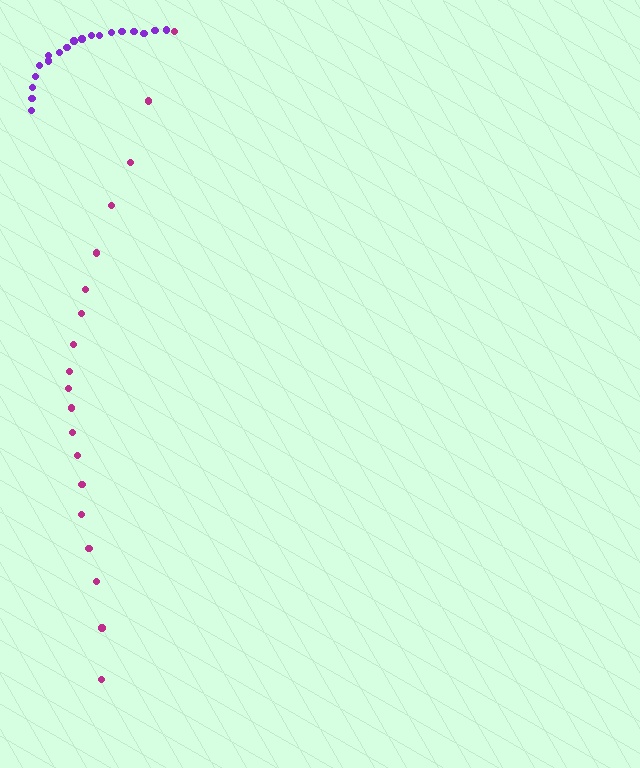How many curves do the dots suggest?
There are 2 distinct paths.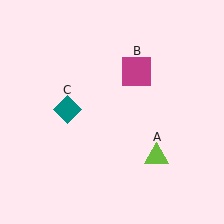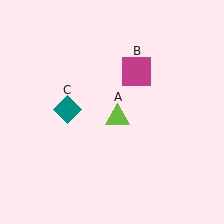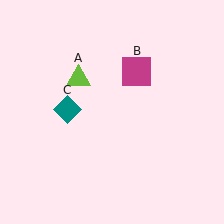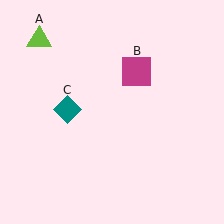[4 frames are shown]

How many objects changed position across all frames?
1 object changed position: lime triangle (object A).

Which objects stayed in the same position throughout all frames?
Magenta square (object B) and teal diamond (object C) remained stationary.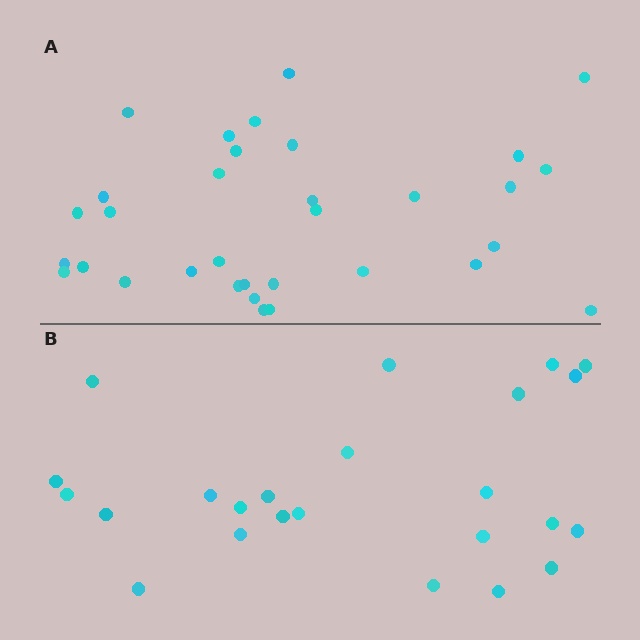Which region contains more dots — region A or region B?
Region A (the top region) has more dots.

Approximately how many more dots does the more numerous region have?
Region A has roughly 8 or so more dots than region B.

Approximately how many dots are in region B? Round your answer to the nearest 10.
About 20 dots. (The exact count is 24, which rounds to 20.)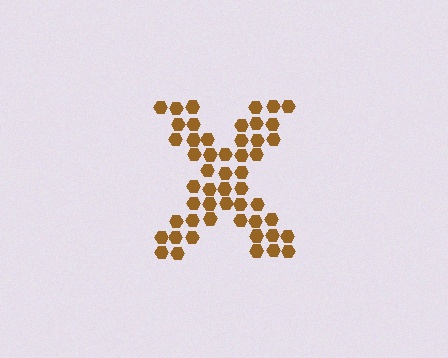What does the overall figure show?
The overall figure shows the letter X.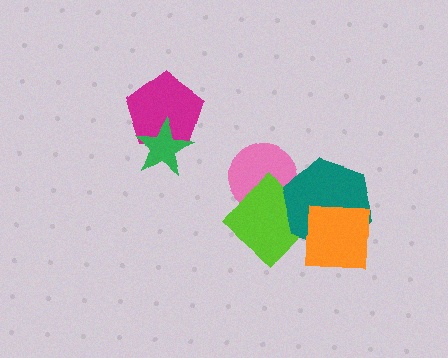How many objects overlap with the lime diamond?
2 objects overlap with the lime diamond.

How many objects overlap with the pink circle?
2 objects overlap with the pink circle.